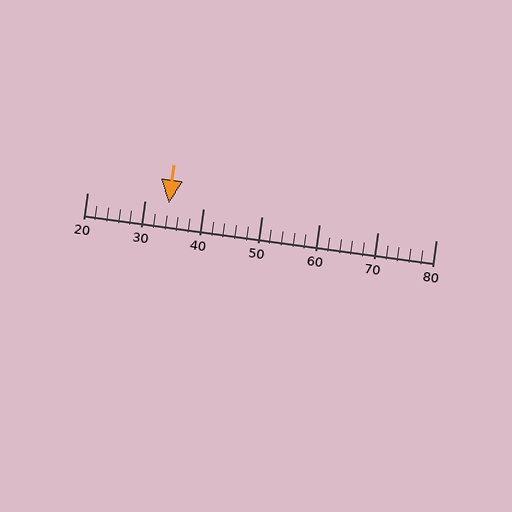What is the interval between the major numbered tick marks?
The major tick marks are spaced 10 units apart.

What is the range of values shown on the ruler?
The ruler shows values from 20 to 80.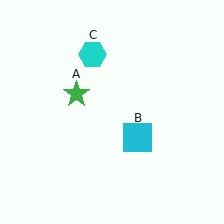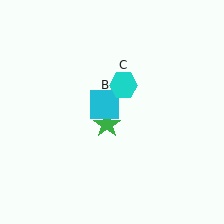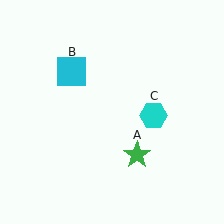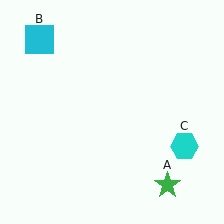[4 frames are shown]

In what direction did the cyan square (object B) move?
The cyan square (object B) moved up and to the left.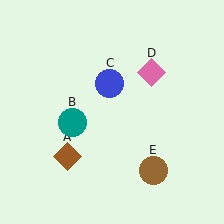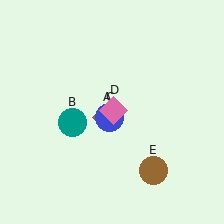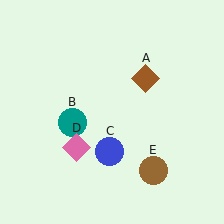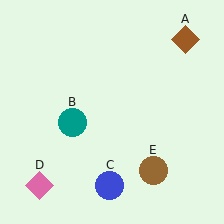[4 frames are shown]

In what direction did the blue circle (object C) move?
The blue circle (object C) moved down.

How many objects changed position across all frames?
3 objects changed position: brown diamond (object A), blue circle (object C), pink diamond (object D).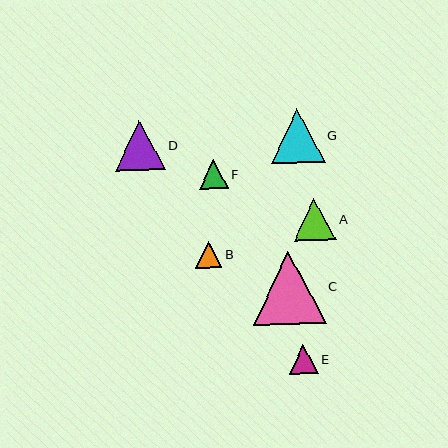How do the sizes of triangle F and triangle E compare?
Triangle F and triangle E are approximately the same size.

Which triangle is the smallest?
Triangle B is the smallest with a size of approximately 27 pixels.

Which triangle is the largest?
Triangle C is the largest with a size of approximately 73 pixels.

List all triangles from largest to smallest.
From largest to smallest: C, G, D, A, F, E, B.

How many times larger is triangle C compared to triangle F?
Triangle C is approximately 2.5 times the size of triangle F.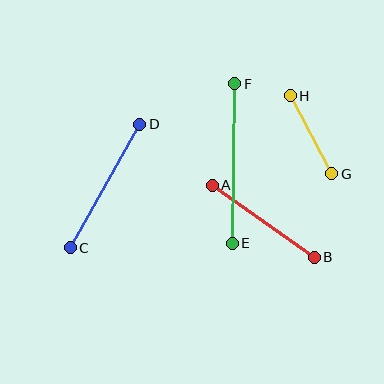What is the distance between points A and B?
The distance is approximately 125 pixels.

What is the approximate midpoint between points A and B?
The midpoint is at approximately (263, 221) pixels.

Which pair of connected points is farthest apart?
Points E and F are farthest apart.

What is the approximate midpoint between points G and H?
The midpoint is at approximately (311, 135) pixels.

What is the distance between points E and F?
The distance is approximately 160 pixels.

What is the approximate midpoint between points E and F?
The midpoint is at approximately (233, 163) pixels.